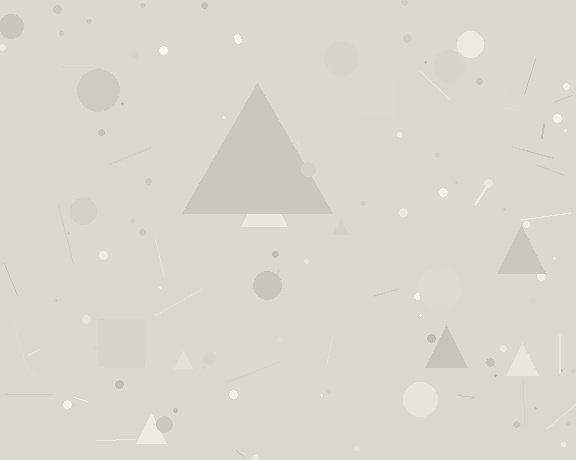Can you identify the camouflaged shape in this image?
The camouflaged shape is a triangle.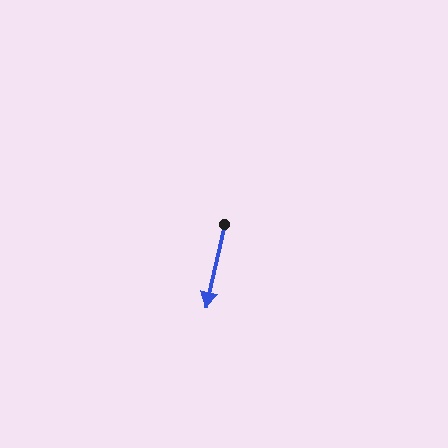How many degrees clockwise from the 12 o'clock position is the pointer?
Approximately 192 degrees.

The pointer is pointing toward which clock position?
Roughly 6 o'clock.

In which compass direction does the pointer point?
South.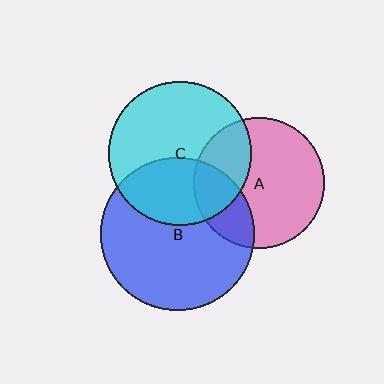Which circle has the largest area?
Circle B (blue).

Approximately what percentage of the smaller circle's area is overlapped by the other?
Approximately 30%.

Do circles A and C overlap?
Yes.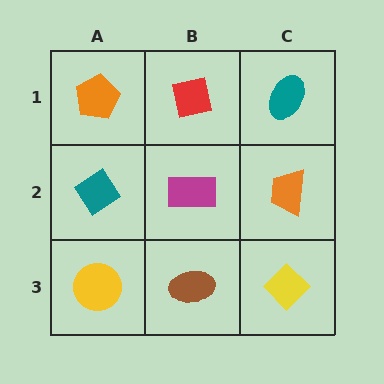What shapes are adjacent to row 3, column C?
An orange trapezoid (row 2, column C), a brown ellipse (row 3, column B).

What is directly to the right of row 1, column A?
A red square.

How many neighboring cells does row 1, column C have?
2.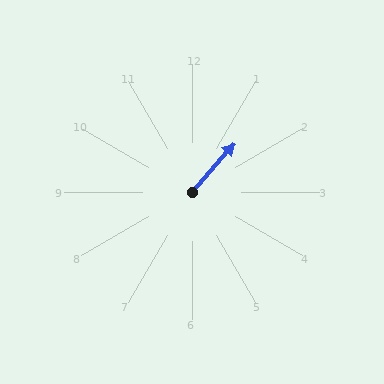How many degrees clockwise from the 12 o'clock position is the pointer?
Approximately 41 degrees.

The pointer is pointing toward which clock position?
Roughly 1 o'clock.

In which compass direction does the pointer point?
Northeast.